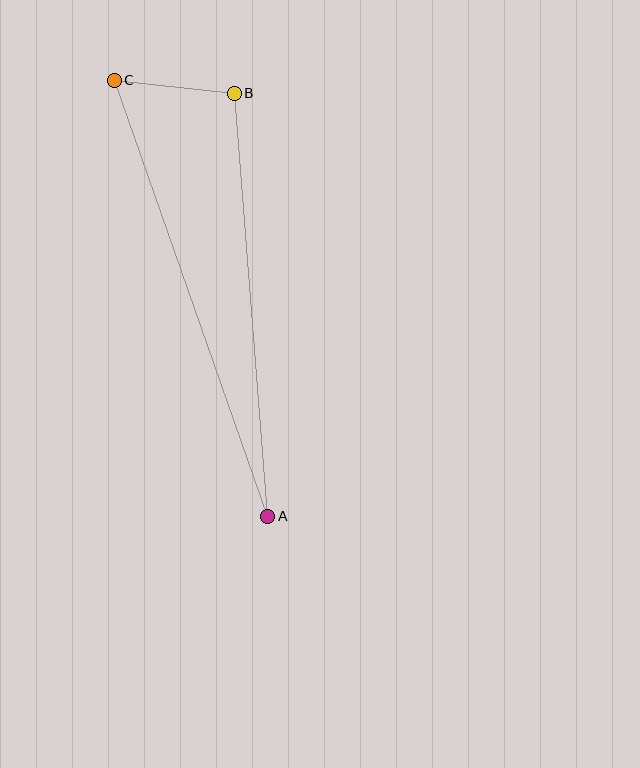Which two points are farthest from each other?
Points A and C are farthest from each other.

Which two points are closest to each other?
Points B and C are closest to each other.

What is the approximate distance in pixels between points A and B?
The distance between A and B is approximately 424 pixels.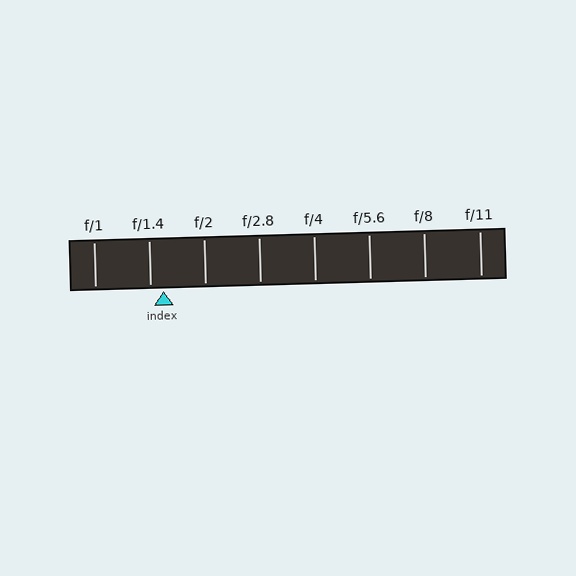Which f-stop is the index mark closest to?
The index mark is closest to f/1.4.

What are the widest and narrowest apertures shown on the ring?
The widest aperture shown is f/1 and the narrowest is f/11.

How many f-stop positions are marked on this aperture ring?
There are 8 f-stop positions marked.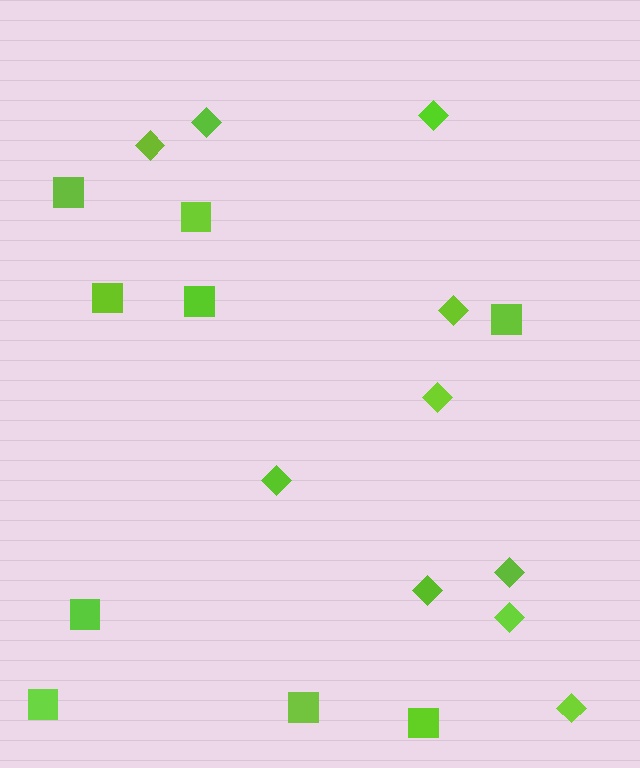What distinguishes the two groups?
There are 2 groups: one group of diamonds (10) and one group of squares (9).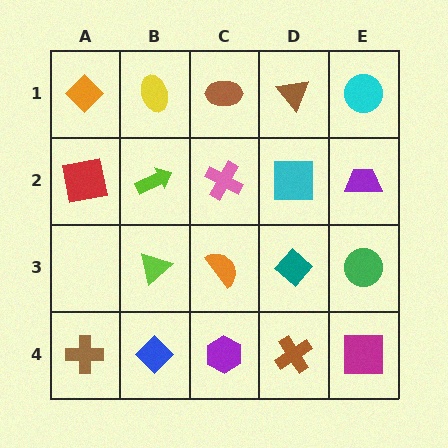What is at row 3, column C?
An orange semicircle.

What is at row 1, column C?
A brown ellipse.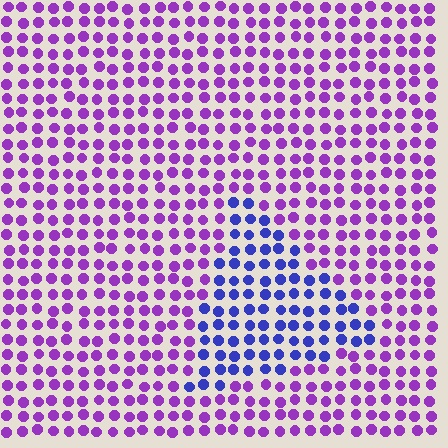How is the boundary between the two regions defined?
The boundary is defined purely by a slight shift in hue (about 46 degrees). Spacing, size, and orientation are identical on both sides.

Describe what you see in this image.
The image is filled with small purple elements in a uniform arrangement. A triangle-shaped region is visible where the elements are tinted to a slightly different hue, forming a subtle color boundary.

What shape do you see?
I see a triangle.